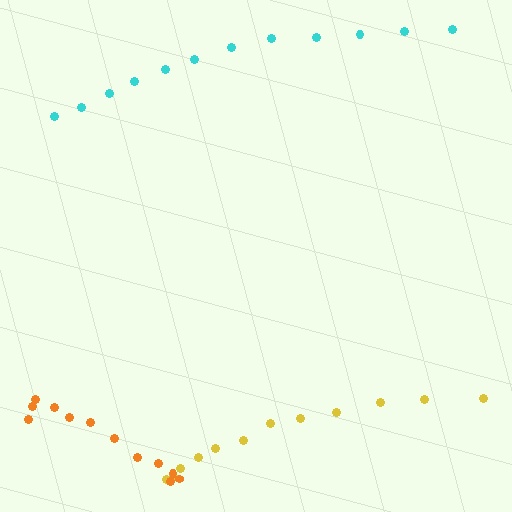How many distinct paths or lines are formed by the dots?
There are 3 distinct paths.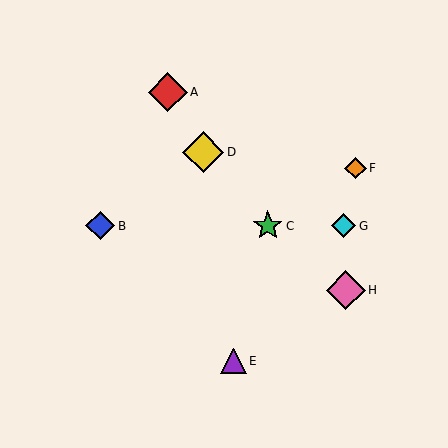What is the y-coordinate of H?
Object H is at y≈290.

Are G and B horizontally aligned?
Yes, both are at y≈226.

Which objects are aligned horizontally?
Objects B, C, G are aligned horizontally.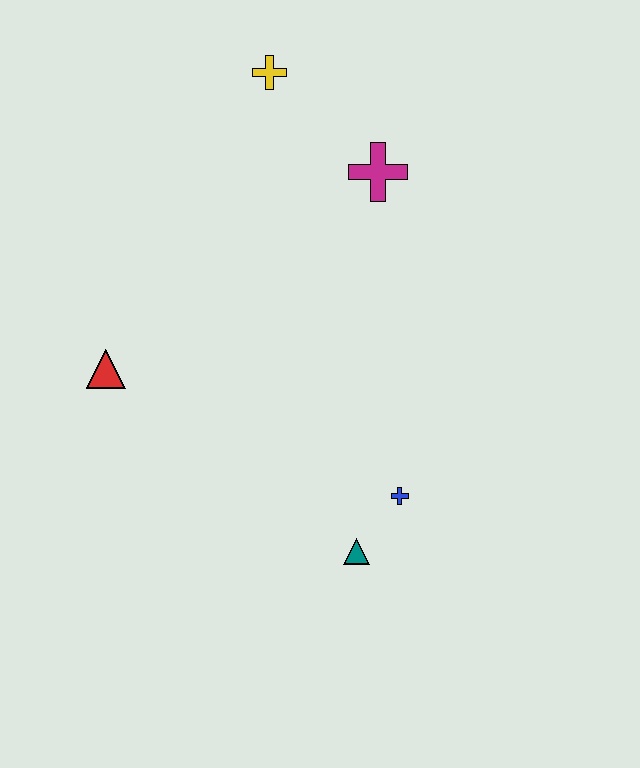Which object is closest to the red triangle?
The teal triangle is closest to the red triangle.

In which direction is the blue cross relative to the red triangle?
The blue cross is to the right of the red triangle.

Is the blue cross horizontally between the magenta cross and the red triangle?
No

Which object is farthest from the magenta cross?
The teal triangle is farthest from the magenta cross.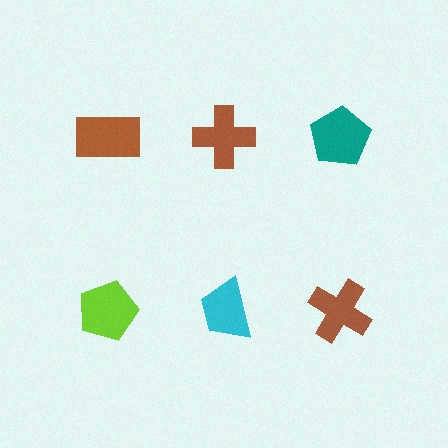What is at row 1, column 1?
A brown rectangle.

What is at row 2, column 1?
A lime pentagon.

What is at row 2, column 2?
A cyan trapezoid.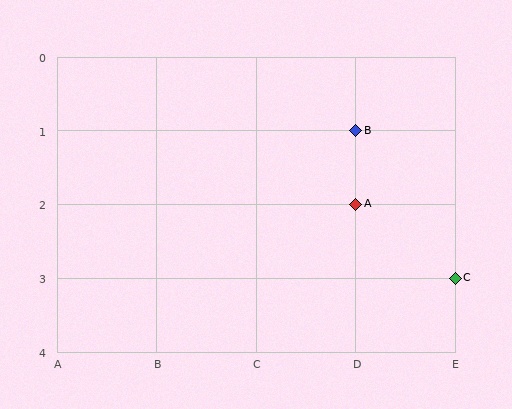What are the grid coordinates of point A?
Point A is at grid coordinates (D, 2).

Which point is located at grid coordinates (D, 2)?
Point A is at (D, 2).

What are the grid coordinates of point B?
Point B is at grid coordinates (D, 1).